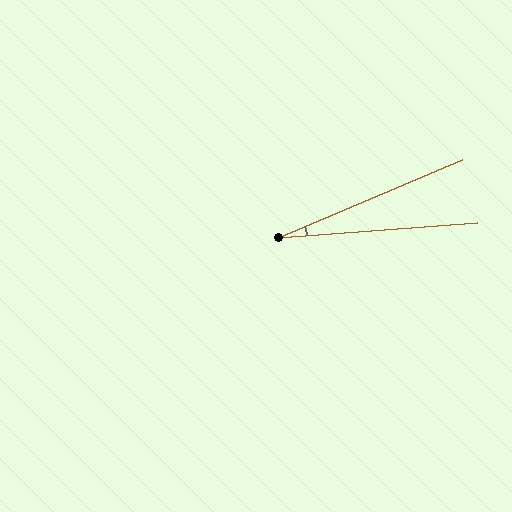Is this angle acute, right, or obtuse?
It is acute.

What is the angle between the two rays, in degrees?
Approximately 19 degrees.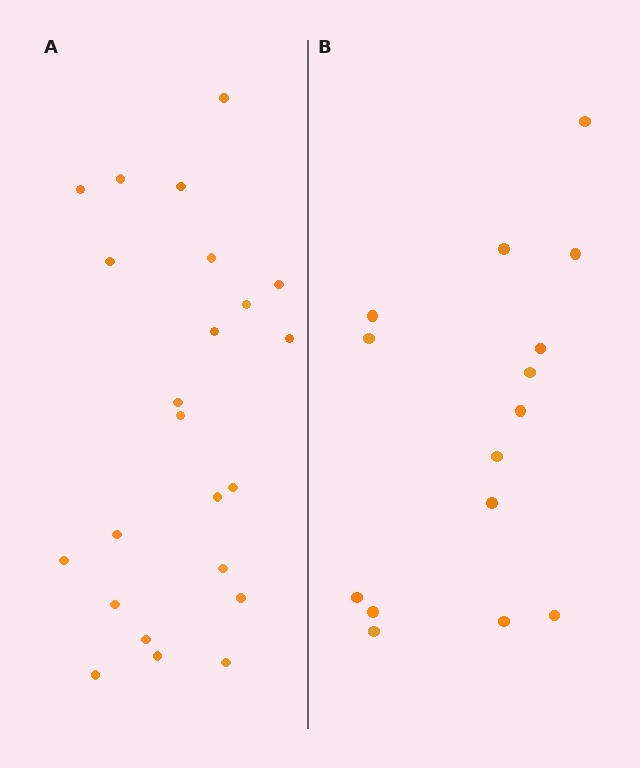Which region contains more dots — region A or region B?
Region A (the left region) has more dots.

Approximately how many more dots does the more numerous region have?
Region A has roughly 8 or so more dots than region B.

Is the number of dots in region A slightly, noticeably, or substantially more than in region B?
Region A has substantially more. The ratio is roughly 1.5 to 1.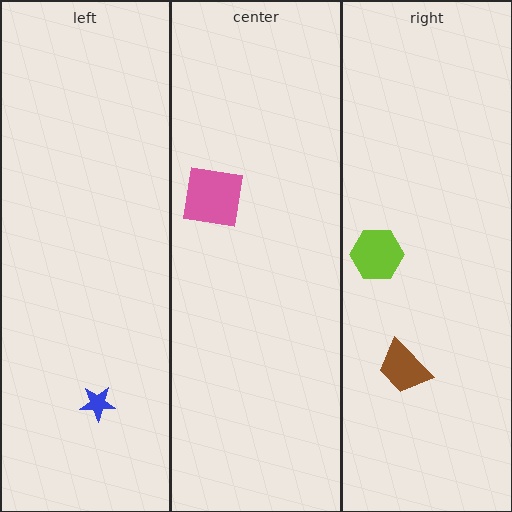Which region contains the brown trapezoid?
The right region.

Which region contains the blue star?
The left region.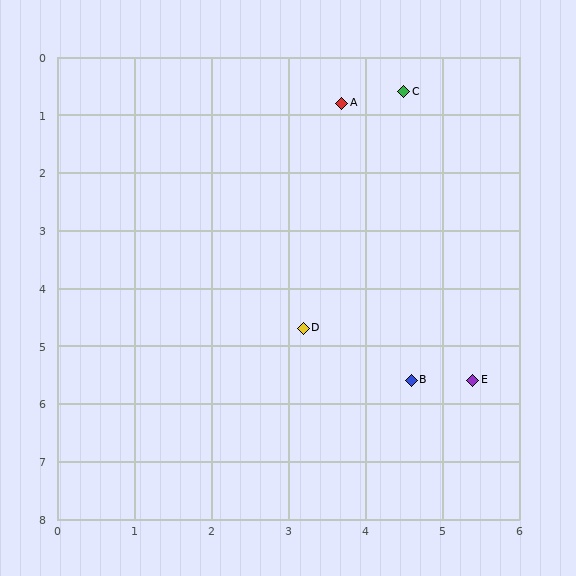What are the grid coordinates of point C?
Point C is at approximately (4.5, 0.6).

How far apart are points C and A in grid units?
Points C and A are about 0.8 grid units apart.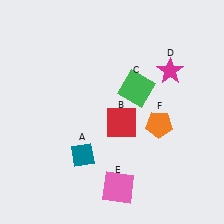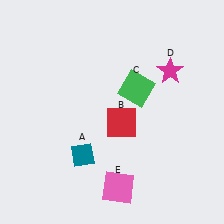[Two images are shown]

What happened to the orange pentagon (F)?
The orange pentagon (F) was removed in Image 2. It was in the bottom-right area of Image 1.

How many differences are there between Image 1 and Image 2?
There is 1 difference between the two images.